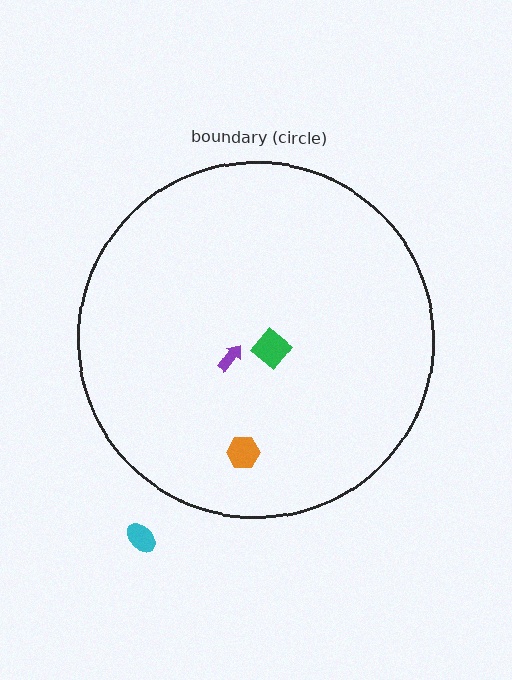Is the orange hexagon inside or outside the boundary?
Inside.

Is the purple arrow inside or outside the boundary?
Inside.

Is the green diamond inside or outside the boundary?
Inside.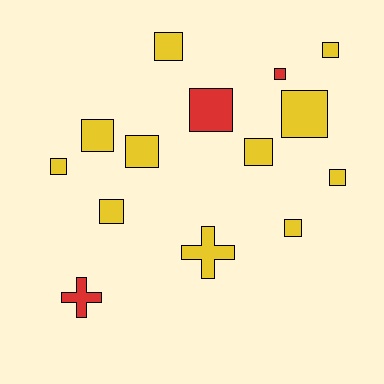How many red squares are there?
There are 2 red squares.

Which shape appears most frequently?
Square, with 12 objects.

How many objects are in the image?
There are 14 objects.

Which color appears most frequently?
Yellow, with 11 objects.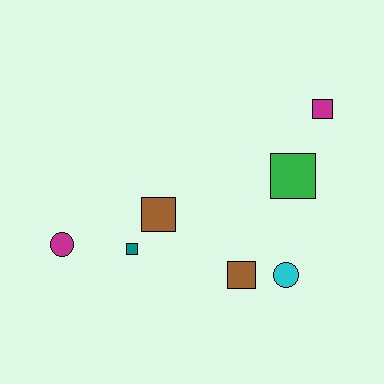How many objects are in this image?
There are 7 objects.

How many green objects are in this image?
There is 1 green object.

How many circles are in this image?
There are 2 circles.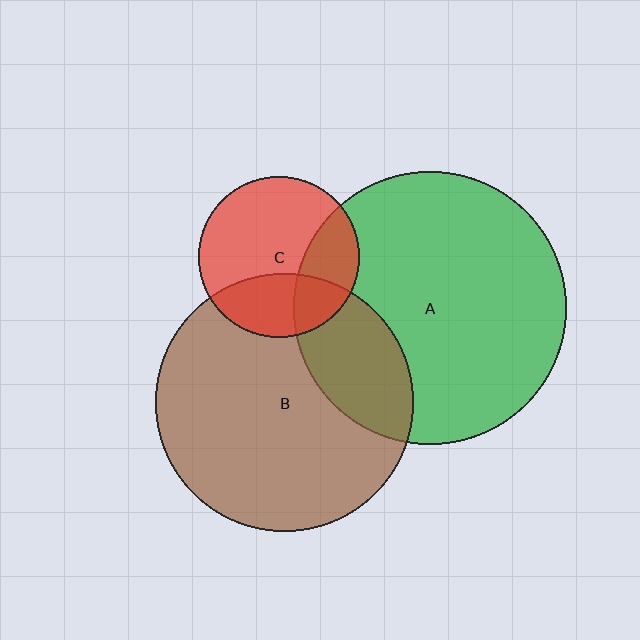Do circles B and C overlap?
Yes.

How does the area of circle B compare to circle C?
Approximately 2.6 times.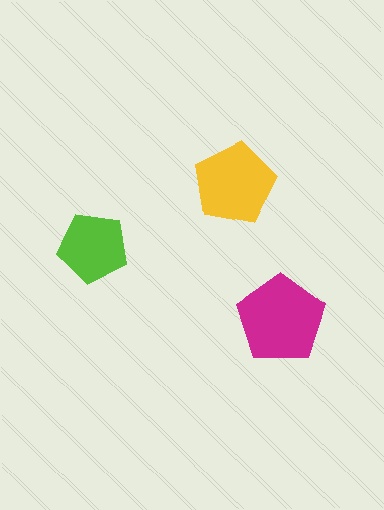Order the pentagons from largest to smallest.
the magenta one, the yellow one, the lime one.